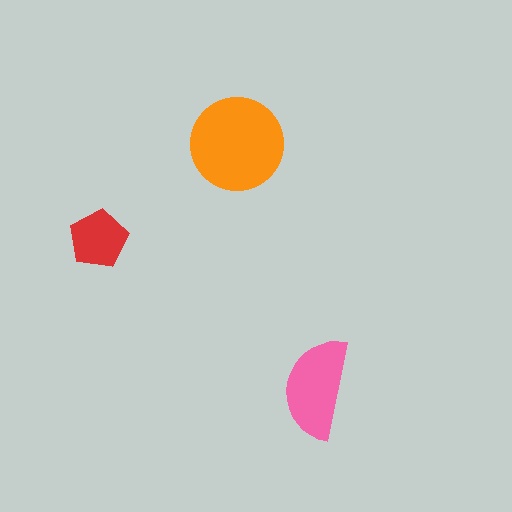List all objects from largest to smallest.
The orange circle, the pink semicircle, the red pentagon.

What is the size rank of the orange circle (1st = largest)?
1st.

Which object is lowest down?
The pink semicircle is bottommost.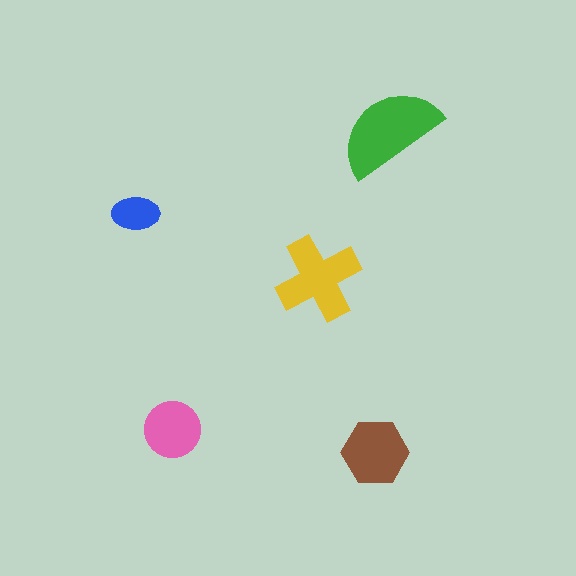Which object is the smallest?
The blue ellipse.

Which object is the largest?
The green semicircle.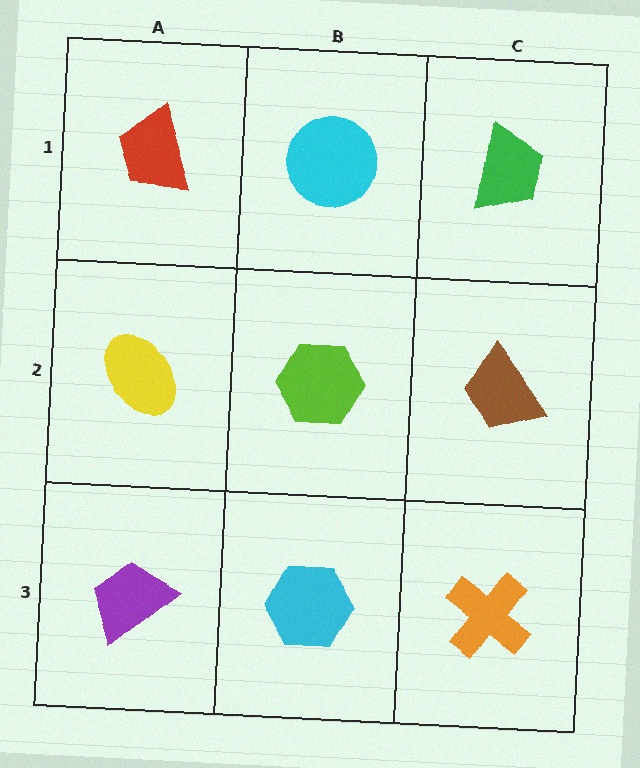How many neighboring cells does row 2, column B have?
4.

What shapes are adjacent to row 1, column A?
A yellow ellipse (row 2, column A), a cyan circle (row 1, column B).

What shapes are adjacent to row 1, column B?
A lime hexagon (row 2, column B), a red trapezoid (row 1, column A), a green trapezoid (row 1, column C).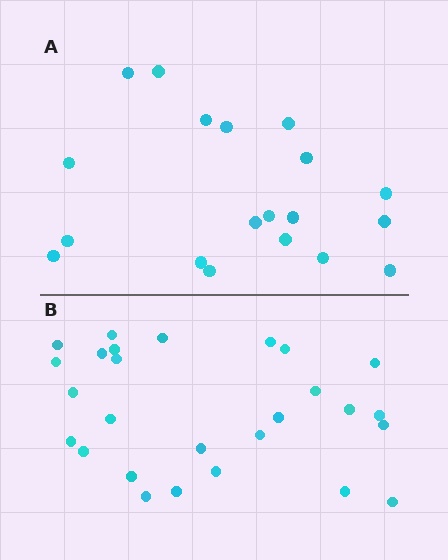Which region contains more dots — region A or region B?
Region B (the bottom region) has more dots.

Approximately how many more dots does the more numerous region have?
Region B has roughly 8 or so more dots than region A.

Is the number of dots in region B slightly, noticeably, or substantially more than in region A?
Region B has noticeably more, but not dramatically so. The ratio is roughly 1.4 to 1.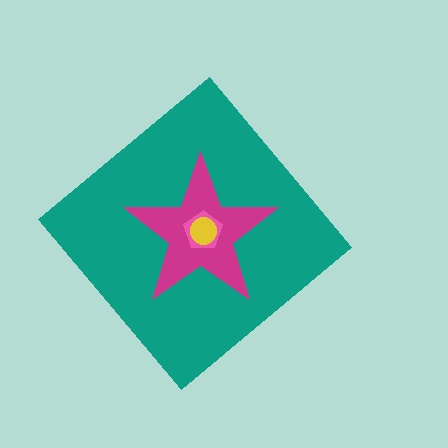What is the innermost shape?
The yellow circle.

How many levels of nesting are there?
4.